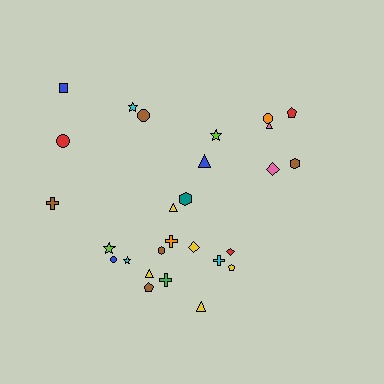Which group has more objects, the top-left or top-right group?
The top-right group.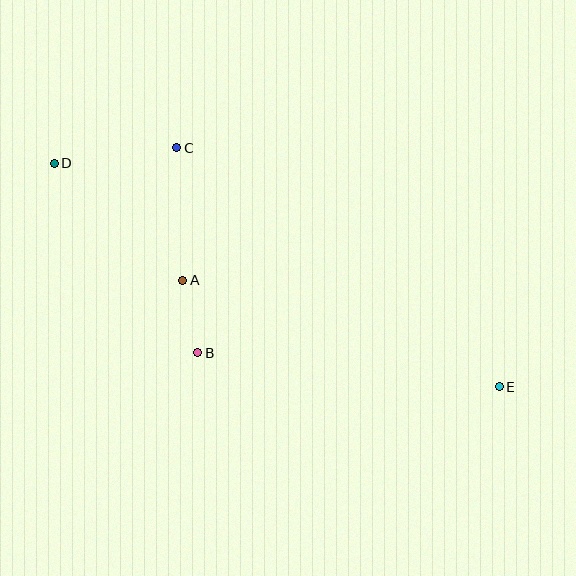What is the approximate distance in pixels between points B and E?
The distance between B and E is approximately 303 pixels.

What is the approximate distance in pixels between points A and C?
The distance between A and C is approximately 133 pixels.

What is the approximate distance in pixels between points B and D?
The distance between B and D is approximately 238 pixels.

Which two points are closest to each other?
Points A and B are closest to each other.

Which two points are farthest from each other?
Points D and E are farthest from each other.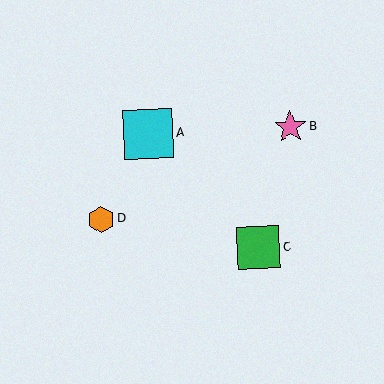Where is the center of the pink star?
The center of the pink star is at (290, 127).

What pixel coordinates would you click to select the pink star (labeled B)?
Click at (290, 127) to select the pink star B.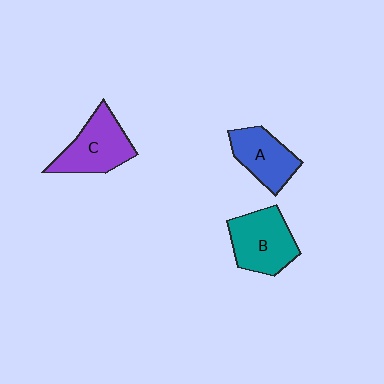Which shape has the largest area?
Shape B (teal).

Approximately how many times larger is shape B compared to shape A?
Approximately 1.2 times.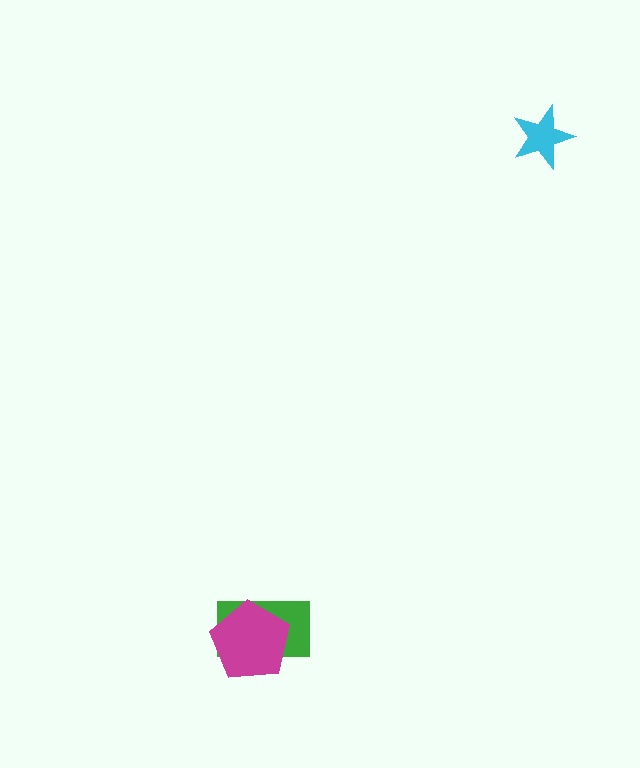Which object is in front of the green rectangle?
The magenta pentagon is in front of the green rectangle.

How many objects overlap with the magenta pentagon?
1 object overlaps with the magenta pentagon.